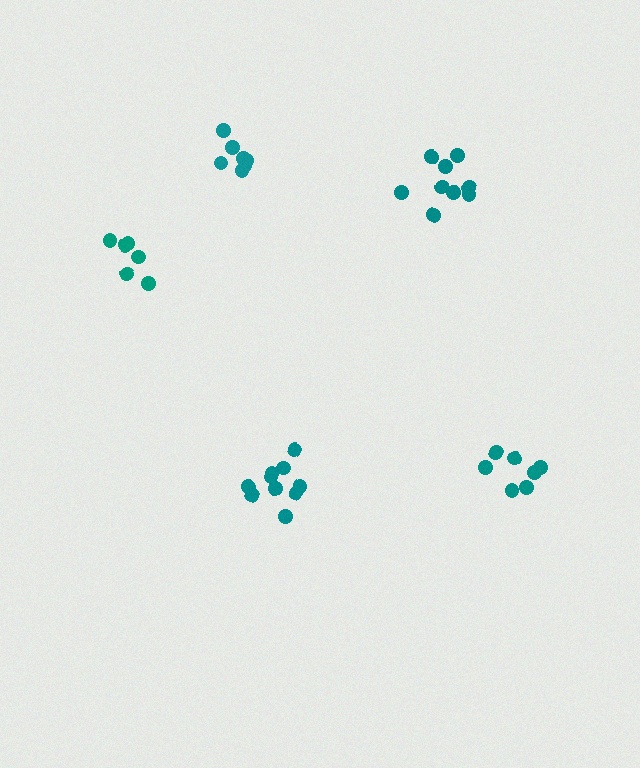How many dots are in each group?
Group 1: 10 dots, Group 2: 6 dots, Group 3: 9 dots, Group 4: 7 dots, Group 5: 7 dots (39 total).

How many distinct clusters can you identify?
There are 5 distinct clusters.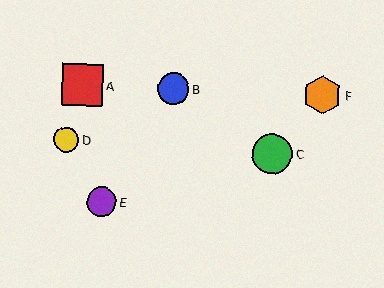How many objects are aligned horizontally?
3 objects (A, B, F) are aligned horizontally.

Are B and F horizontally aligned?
Yes, both are at y≈89.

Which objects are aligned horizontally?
Objects A, B, F are aligned horizontally.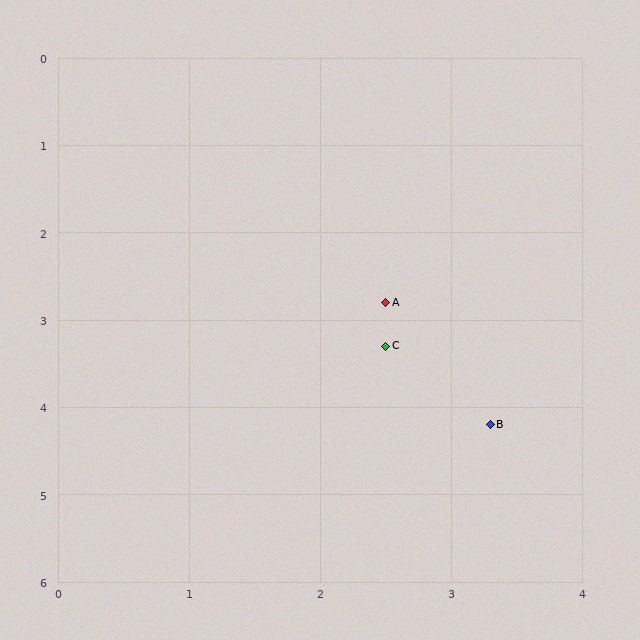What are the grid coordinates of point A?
Point A is at approximately (2.5, 2.8).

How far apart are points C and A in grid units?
Points C and A are about 0.5 grid units apart.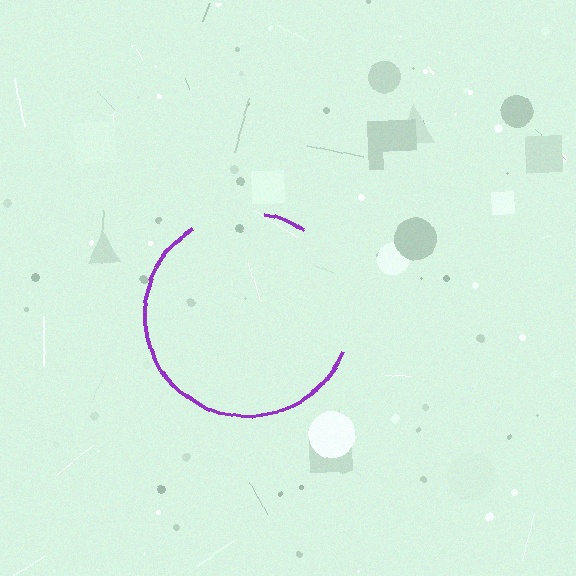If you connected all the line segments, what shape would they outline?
They would outline a circle.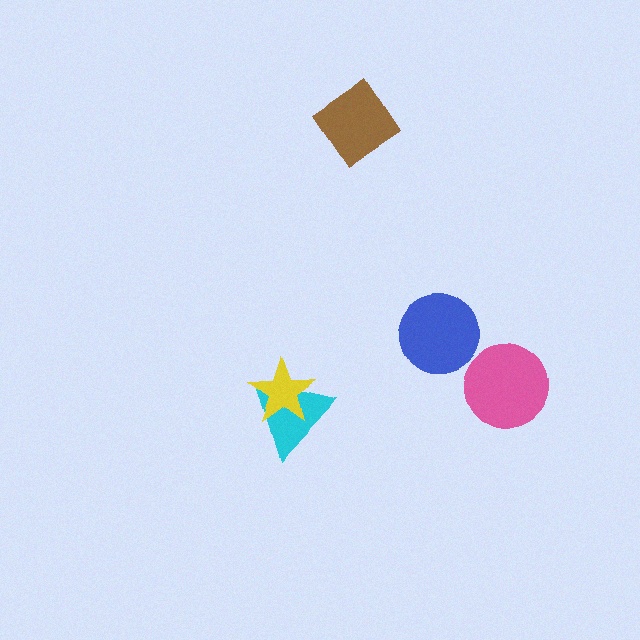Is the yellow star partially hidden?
No, no other shape covers it.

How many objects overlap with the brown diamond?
0 objects overlap with the brown diamond.